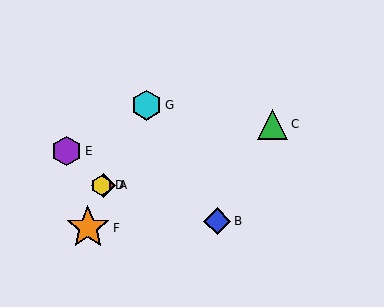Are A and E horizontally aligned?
No, A is at y≈185 and E is at y≈151.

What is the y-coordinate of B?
Object B is at y≈221.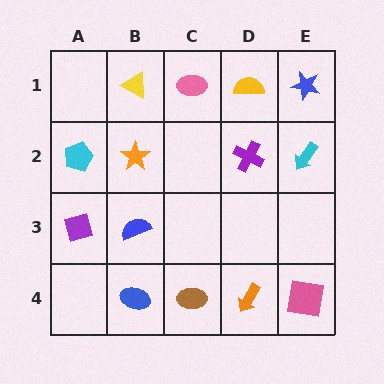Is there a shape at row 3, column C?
No, that cell is empty.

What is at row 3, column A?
A purple diamond.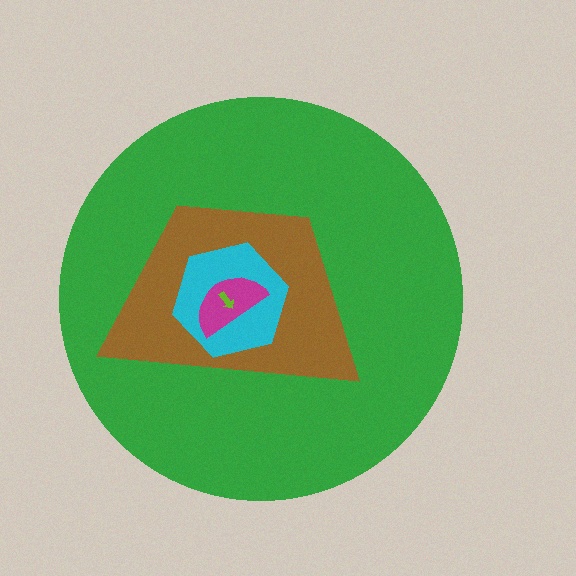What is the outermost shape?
The green circle.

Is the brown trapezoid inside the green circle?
Yes.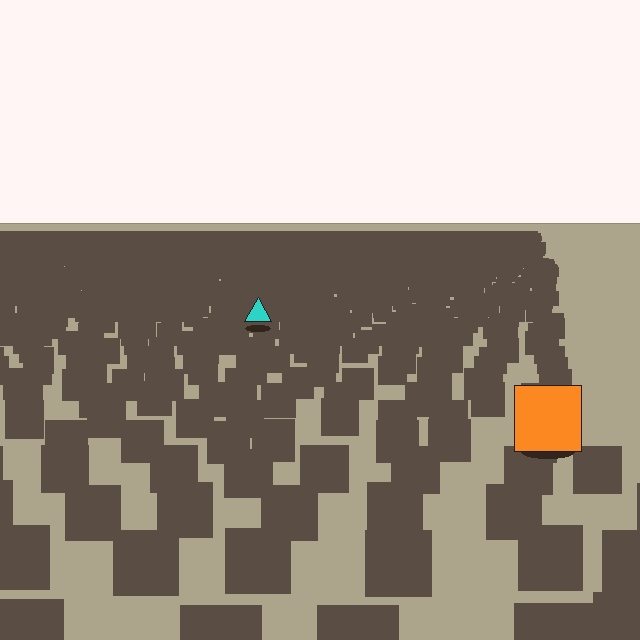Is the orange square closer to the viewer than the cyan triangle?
Yes. The orange square is closer — you can tell from the texture gradient: the ground texture is coarser near it.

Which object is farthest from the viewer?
The cyan triangle is farthest from the viewer. It appears smaller and the ground texture around it is denser.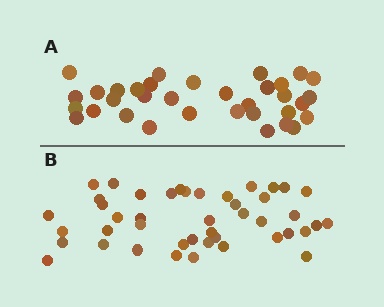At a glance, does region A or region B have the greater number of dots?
Region B (the bottom region) has more dots.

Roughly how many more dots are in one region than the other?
Region B has roughly 10 or so more dots than region A.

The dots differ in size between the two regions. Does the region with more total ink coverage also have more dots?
No. Region A has more total ink coverage because its dots are larger, but region B actually contains more individual dots. Total area can be misleading — the number of items is what matters here.